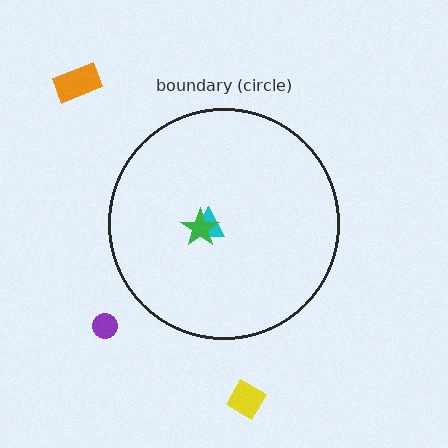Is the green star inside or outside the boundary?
Inside.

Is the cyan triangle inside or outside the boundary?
Inside.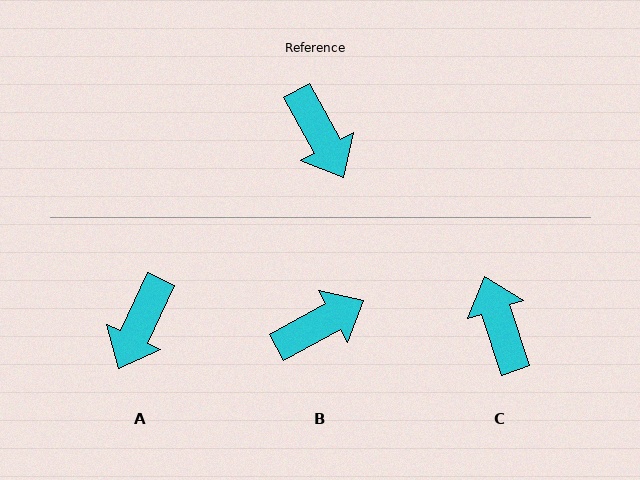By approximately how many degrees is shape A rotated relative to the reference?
Approximately 54 degrees clockwise.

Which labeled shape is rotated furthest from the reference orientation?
C, about 170 degrees away.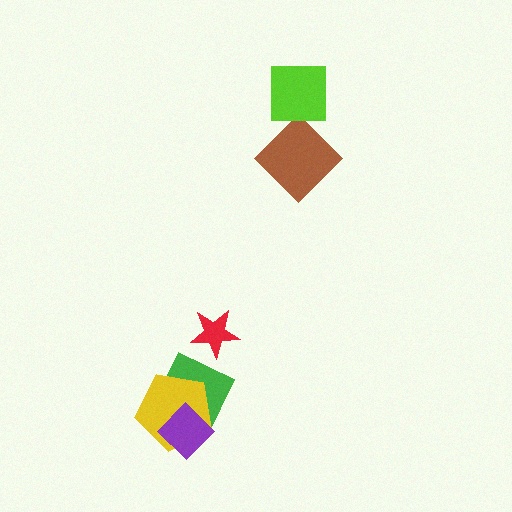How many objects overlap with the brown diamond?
0 objects overlap with the brown diamond.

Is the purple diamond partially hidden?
No, no other shape covers it.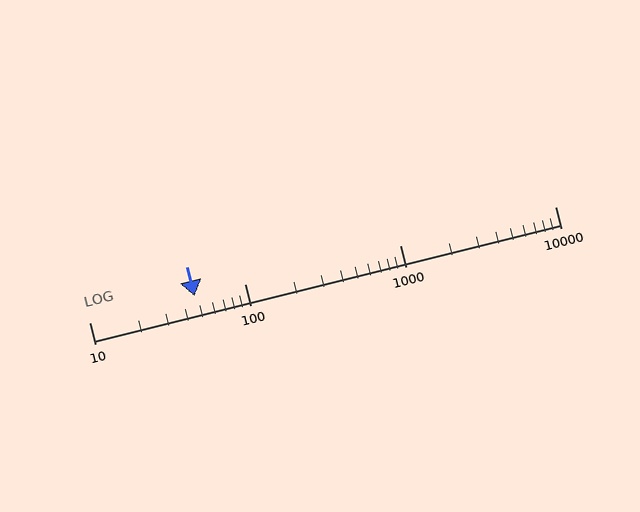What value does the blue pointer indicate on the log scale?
The pointer indicates approximately 48.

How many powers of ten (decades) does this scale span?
The scale spans 3 decades, from 10 to 10000.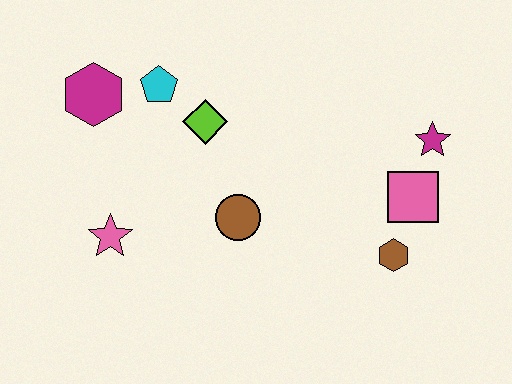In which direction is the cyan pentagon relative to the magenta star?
The cyan pentagon is to the left of the magenta star.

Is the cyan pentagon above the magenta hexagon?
Yes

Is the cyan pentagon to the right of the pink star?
Yes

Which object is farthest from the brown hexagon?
The magenta hexagon is farthest from the brown hexagon.